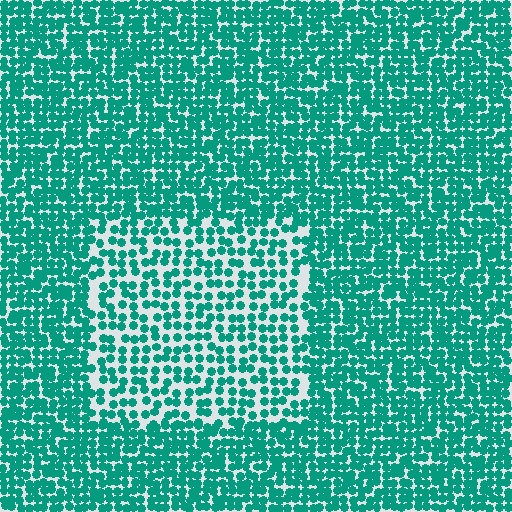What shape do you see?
I see a rectangle.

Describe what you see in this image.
The image contains small teal elements arranged at two different densities. A rectangle-shaped region is visible where the elements are less densely packed than the surrounding area.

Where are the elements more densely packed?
The elements are more densely packed outside the rectangle boundary.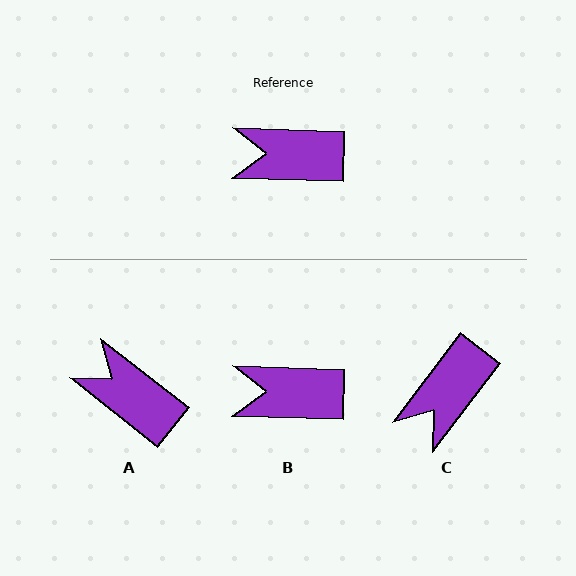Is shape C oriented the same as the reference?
No, it is off by about 55 degrees.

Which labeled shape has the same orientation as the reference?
B.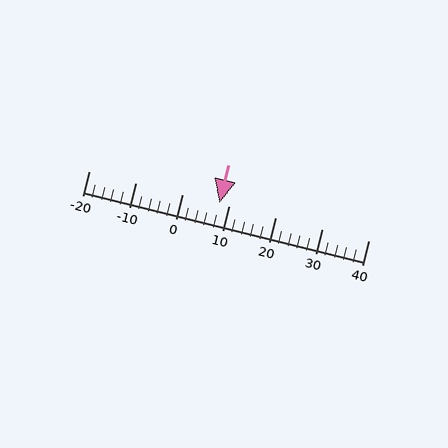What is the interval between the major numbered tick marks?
The major tick marks are spaced 10 units apart.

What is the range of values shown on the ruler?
The ruler shows values from -20 to 40.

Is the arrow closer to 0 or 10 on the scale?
The arrow is closer to 10.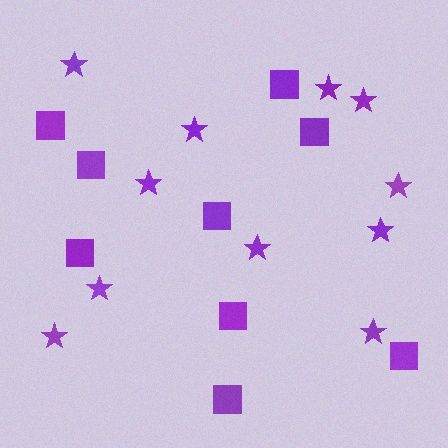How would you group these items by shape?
There are 2 groups: one group of squares (9) and one group of stars (11).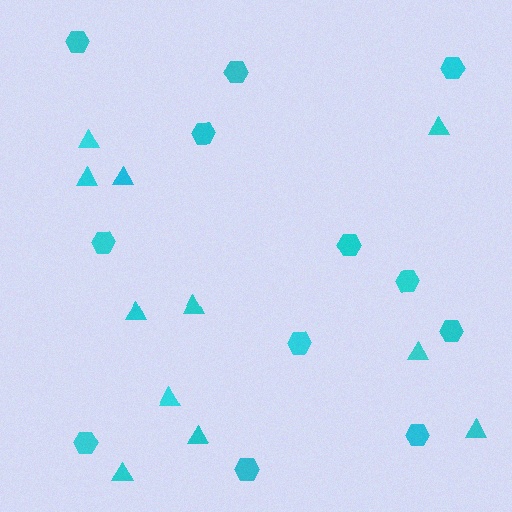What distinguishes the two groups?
There are 2 groups: one group of hexagons (12) and one group of triangles (11).